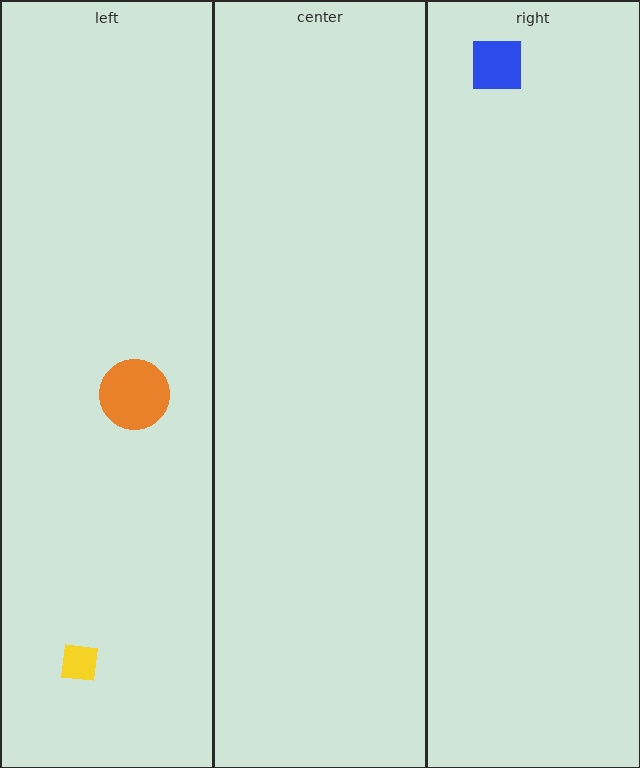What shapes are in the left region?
The orange circle, the yellow square.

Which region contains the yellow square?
The left region.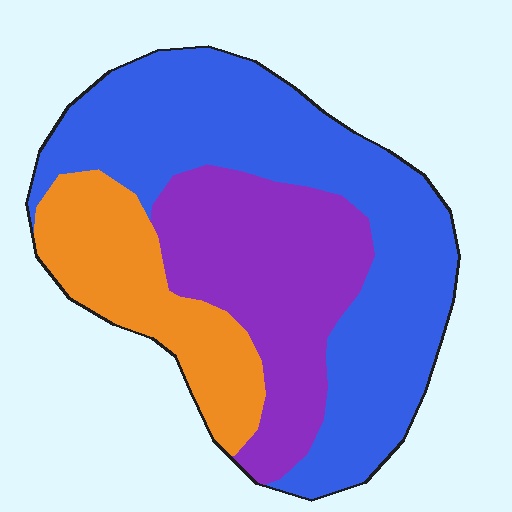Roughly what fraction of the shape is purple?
Purple takes up about one third (1/3) of the shape.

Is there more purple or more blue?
Blue.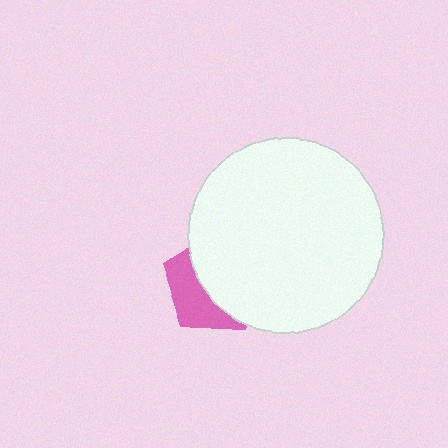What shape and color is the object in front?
The object in front is a white circle.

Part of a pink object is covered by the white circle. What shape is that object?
It is a pentagon.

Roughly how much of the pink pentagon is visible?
A small part of it is visible (roughly 39%).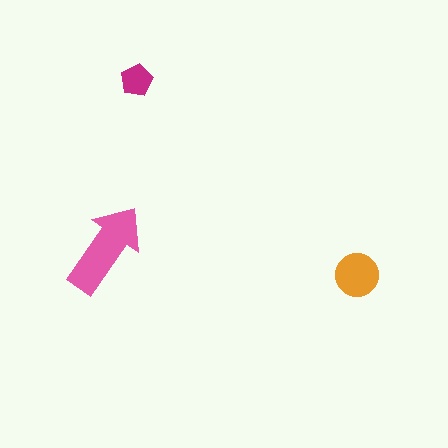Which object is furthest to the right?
The orange circle is rightmost.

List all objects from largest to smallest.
The pink arrow, the orange circle, the magenta pentagon.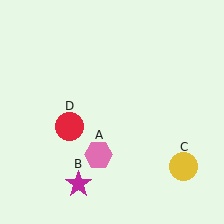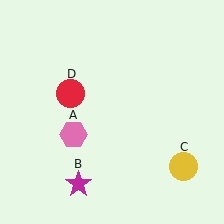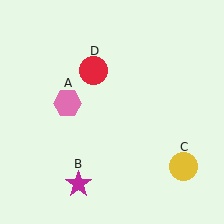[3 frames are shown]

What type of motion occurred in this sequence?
The pink hexagon (object A), red circle (object D) rotated clockwise around the center of the scene.